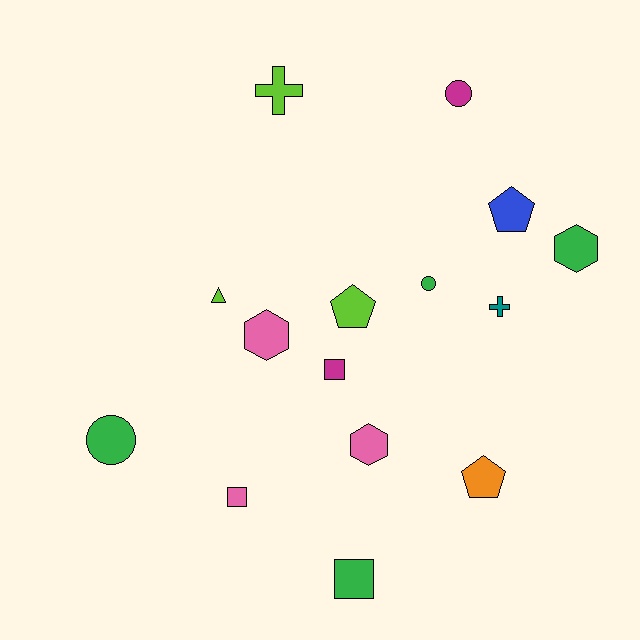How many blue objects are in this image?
There is 1 blue object.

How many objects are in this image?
There are 15 objects.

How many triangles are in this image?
There is 1 triangle.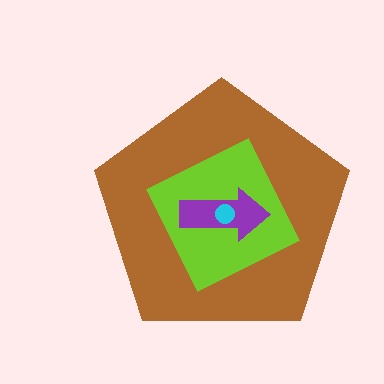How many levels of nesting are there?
4.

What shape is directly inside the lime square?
The purple arrow.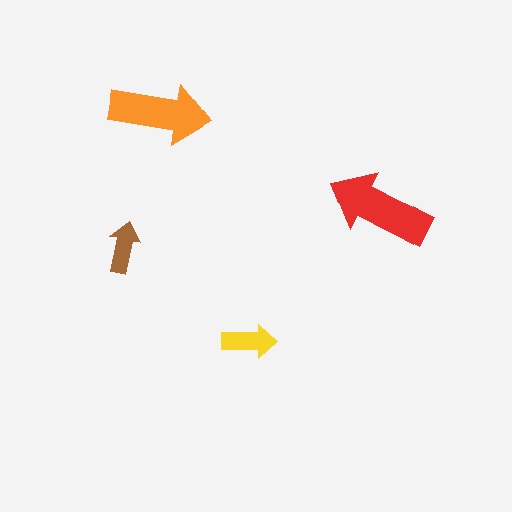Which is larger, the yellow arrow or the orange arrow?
The orange one.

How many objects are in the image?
There are 4 objects in the image.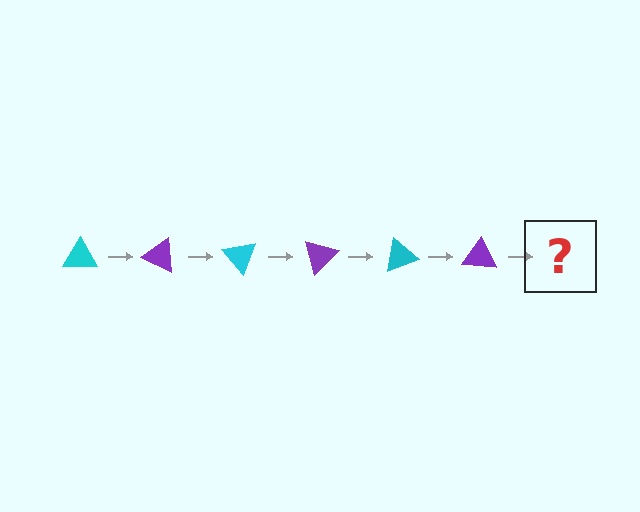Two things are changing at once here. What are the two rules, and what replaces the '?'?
The two rules are that it rotates 25 degrees each step and the color cycles through cyan and purple. The '?' should be a cyan triangle, rotated 150 degrees from the start.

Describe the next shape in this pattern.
It should be a cyan triangle, rotated 150 degrees from the start.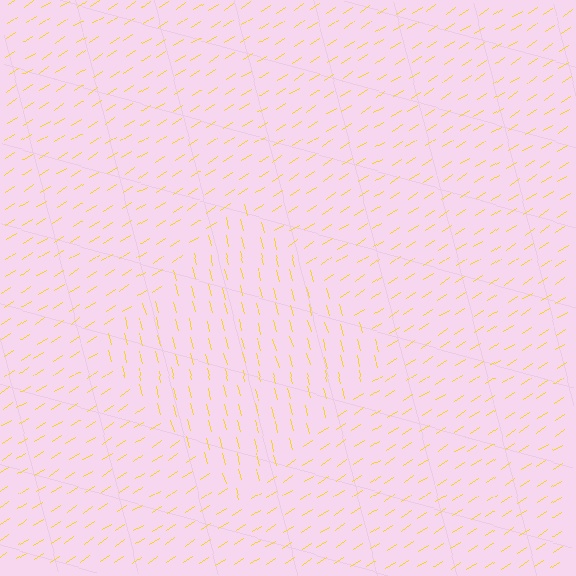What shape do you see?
I see a diamond.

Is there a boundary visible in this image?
Yes, there is a texture boundary formed by a change in line orientation.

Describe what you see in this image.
The image is filled with small yellow line segments. A diamond region in the image has lines oriented differently from the surrounding lines, creating a visible texture boundary.